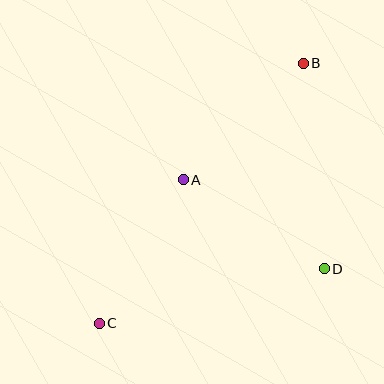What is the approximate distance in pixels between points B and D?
The distance between B and D is approximately 207 pixels.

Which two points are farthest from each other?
Points B and C are farthest from each other.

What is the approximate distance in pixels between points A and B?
The distance between A and B is approximately 167 pixels.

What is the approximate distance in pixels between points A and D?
The distance between A and D is approximately 166 pixels.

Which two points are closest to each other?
Points A and C are closest to each other.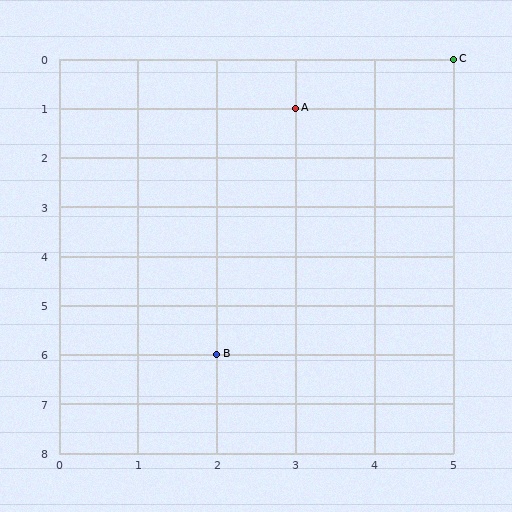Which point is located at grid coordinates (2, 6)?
Point B is at (2, 6).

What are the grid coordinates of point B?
Point B is at grid coordinates (2, 6).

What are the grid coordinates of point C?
Point C is at grid coordinates (5, 0).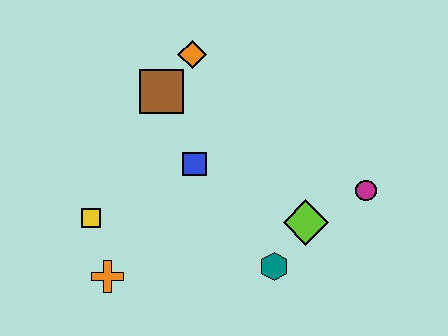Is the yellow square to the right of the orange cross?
No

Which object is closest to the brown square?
The orange diamond is closest to the brown square.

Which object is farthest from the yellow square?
The magenta circle is farthest from the yellow square.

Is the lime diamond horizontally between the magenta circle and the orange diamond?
Yes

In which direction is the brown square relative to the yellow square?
The brown square is above the yellow square.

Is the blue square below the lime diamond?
No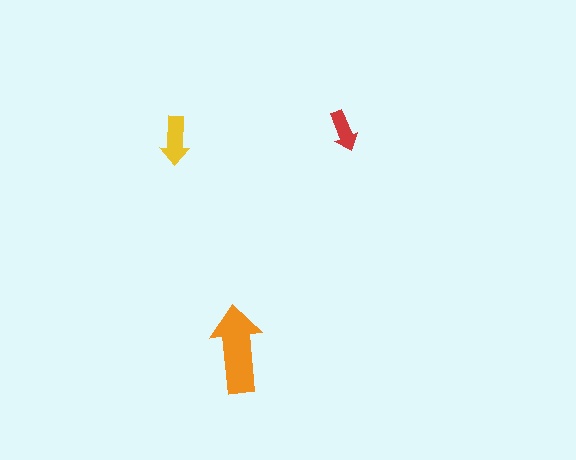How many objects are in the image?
There are 3 objects in the image.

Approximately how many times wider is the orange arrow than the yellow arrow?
About 2 times wider.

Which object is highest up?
The red arrow is topmost.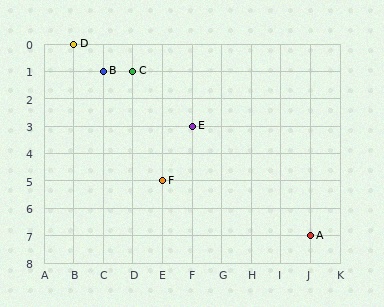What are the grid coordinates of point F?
Point F is at grid coordinates (E, 5).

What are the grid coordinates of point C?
Point C is at grid coordinates (D, 1).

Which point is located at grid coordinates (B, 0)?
Point D is at (B, 0).